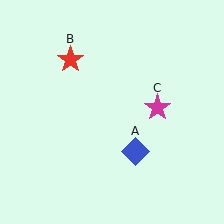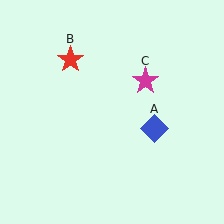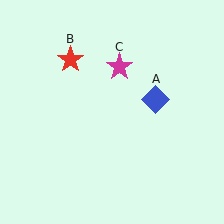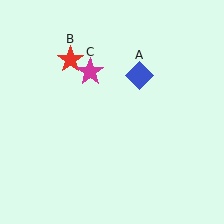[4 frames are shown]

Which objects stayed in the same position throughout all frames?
Red star (object B) remained stationary.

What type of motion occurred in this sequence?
The blue diamond (object A), magenta star (object C) rotated counterclockwise around the center of the scene.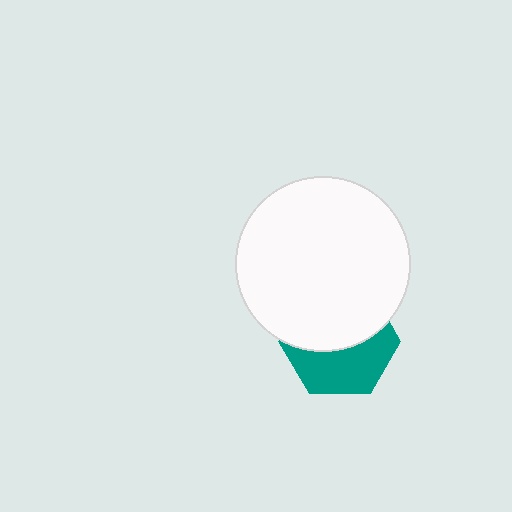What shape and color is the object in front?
The object in front is a white circle.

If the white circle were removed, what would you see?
You would see the complete teal hexagon.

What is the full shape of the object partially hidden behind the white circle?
The partially hidden object is a teal hexagon.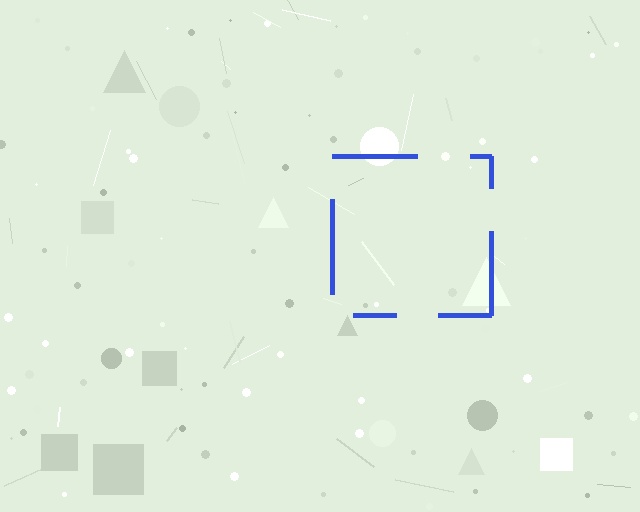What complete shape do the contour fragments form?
The contour fragments form a square.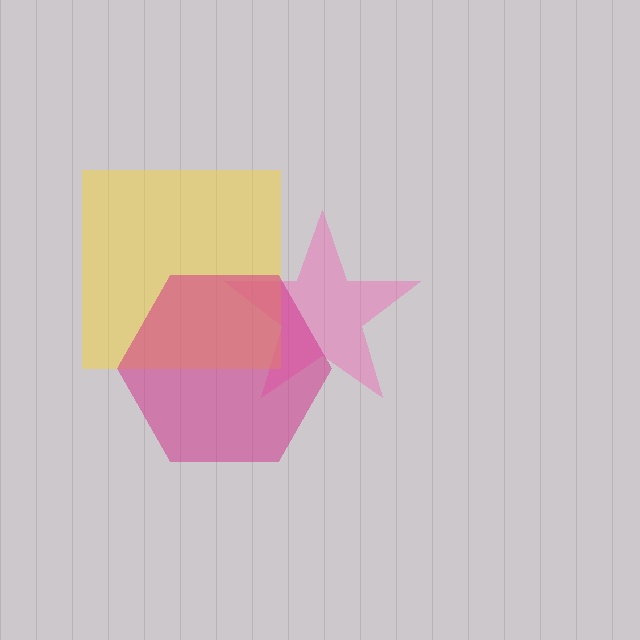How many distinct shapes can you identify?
There are 3 distinct shapes: a pink star, a yellow square, a magenta hexagon.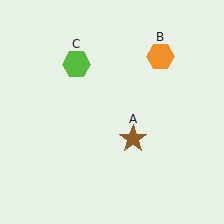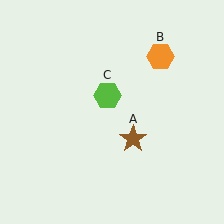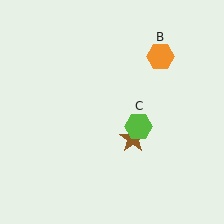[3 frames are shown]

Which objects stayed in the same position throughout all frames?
Brown star (object A) and orange hexagon (object B) remained stationary.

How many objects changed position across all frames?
1 object changed position: lime hexagon (object C).